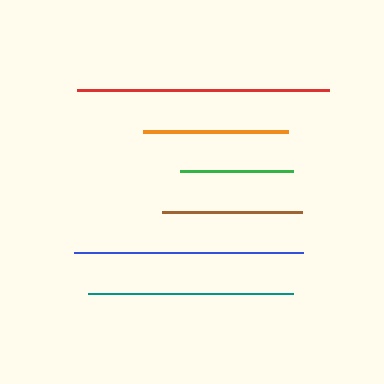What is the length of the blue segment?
The blue segment is approximately 229 pixels long.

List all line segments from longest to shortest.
From longest to shortest: red, blue, teal, orange, brown, green.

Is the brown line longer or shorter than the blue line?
The blue line is longer than the brown line.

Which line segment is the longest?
The red line is the longest at approximately 251 pixels.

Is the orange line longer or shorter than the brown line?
The orange line is longer than the brown line.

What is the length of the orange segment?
The orange segment is approximately 145 pixels long.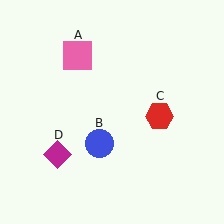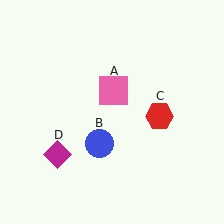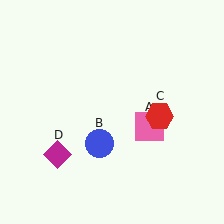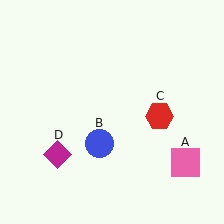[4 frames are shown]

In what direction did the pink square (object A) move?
The pink square (object A) moved down and to the right.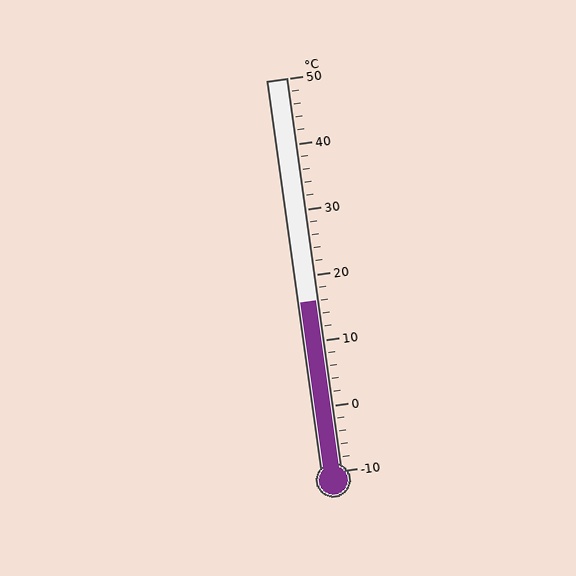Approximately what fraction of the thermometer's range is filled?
The thermometer is filled to approximately 45% of its range.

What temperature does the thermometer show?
The thermometer shows approximately 16°C.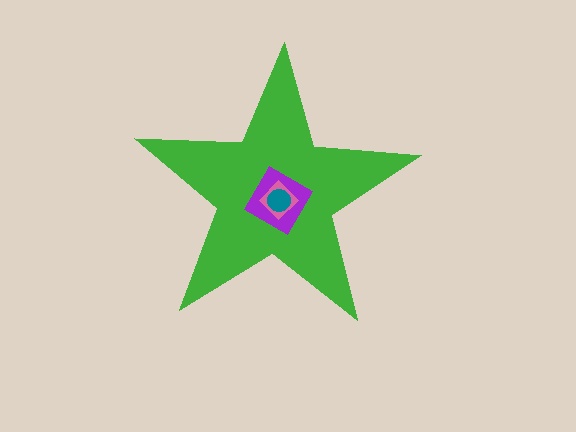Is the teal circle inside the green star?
Yes.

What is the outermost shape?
The green star.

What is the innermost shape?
The teal circle.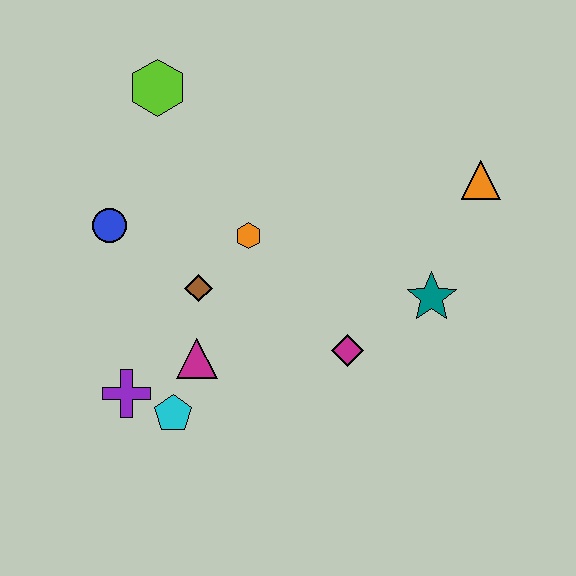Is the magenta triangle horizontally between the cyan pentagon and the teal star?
Yes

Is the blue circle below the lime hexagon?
Yes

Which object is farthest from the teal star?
The lime hexagon is farthest from the teal star.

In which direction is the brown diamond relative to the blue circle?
The brown diamond is to the right of the blue circle.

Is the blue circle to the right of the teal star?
No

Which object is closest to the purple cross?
The cyan pentagon is closest to the purple cross.